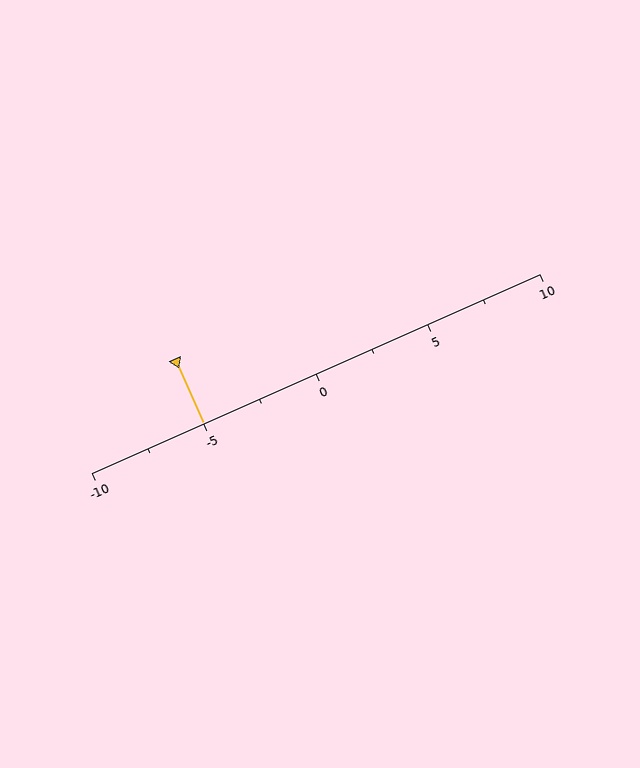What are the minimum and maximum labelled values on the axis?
The axis runs from -10 to 10.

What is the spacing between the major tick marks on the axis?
The major ticks are spaced 5 apart.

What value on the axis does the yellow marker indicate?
The marker indicates approximately -5.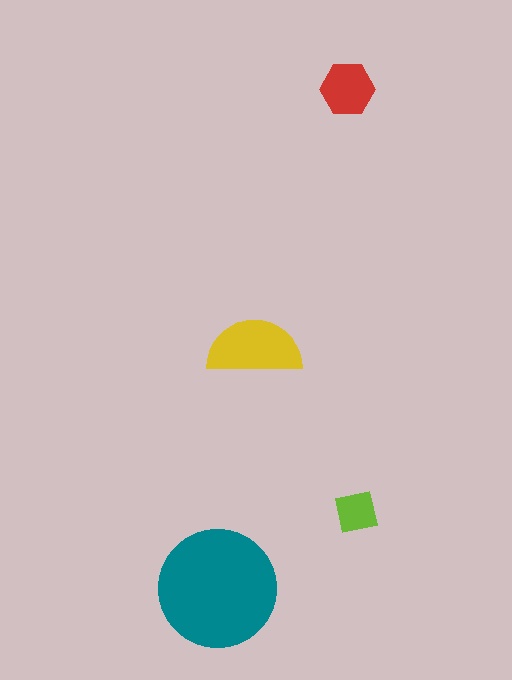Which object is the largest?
The teal circle.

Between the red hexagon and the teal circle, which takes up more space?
The teal circle.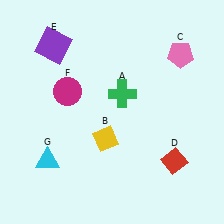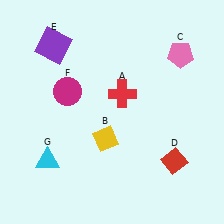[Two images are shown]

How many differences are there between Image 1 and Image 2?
There is 1 difference between the two images.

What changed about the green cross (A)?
In Image 1, A is green. In Image 2, it changed to red.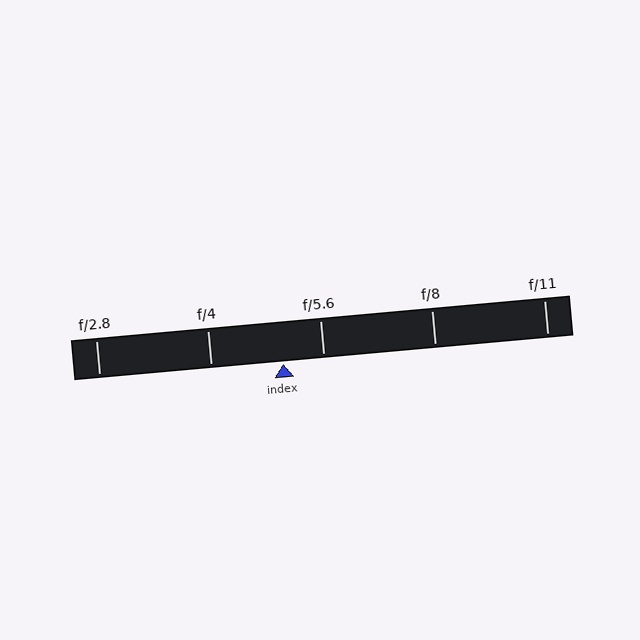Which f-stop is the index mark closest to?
The index mark is closest to f/5.6.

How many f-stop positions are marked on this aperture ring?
There are 5 f-stop positions marked.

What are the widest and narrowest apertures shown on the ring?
The widest aperture shown is f/2.8 and the narrowest is f/11.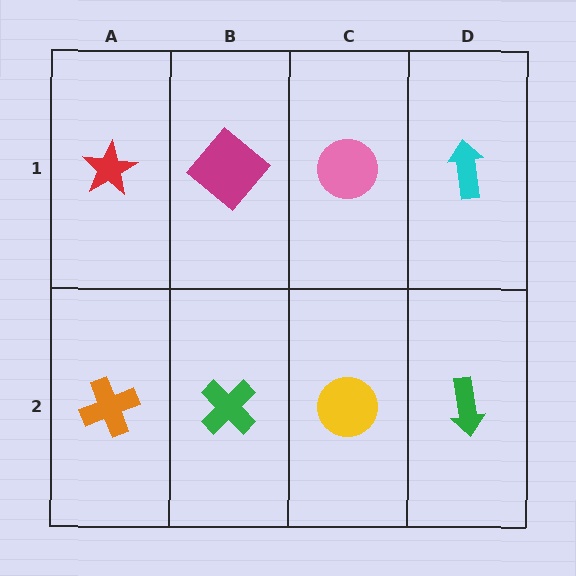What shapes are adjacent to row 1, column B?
A green cross (row 2, column B), a red star (row 1, column A), a pink circle (row 1, column C).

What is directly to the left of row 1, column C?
A magenta diamond.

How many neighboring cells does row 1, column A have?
2.